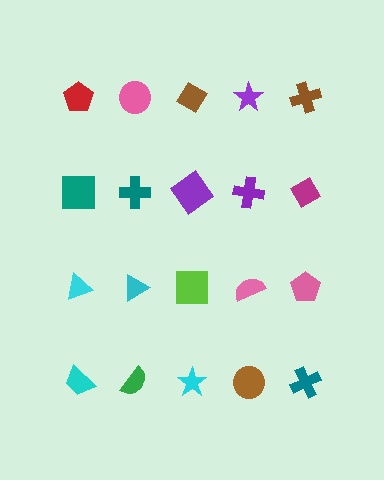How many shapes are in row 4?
5 shapes.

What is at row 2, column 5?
A magenta diamond.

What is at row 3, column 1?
A cyan triangle.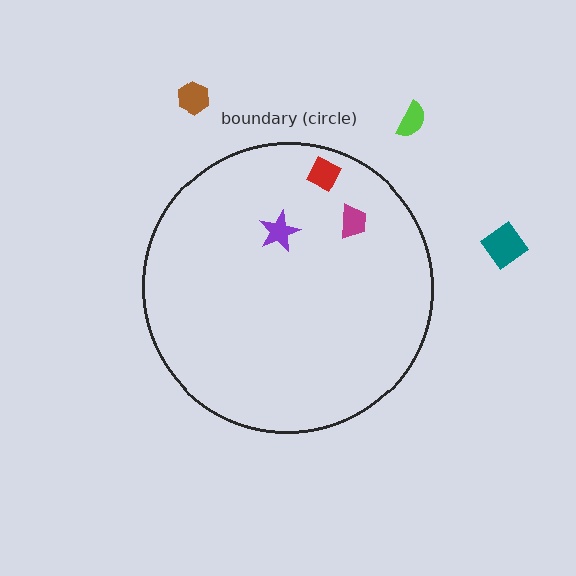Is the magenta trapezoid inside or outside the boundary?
Inside.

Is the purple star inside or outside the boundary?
Inside.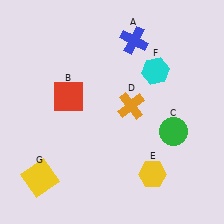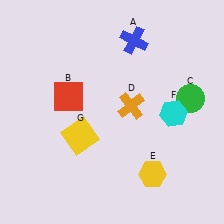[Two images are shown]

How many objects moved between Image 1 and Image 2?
3 objects moved between the two images.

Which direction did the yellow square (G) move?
The yellow square (G) moved up.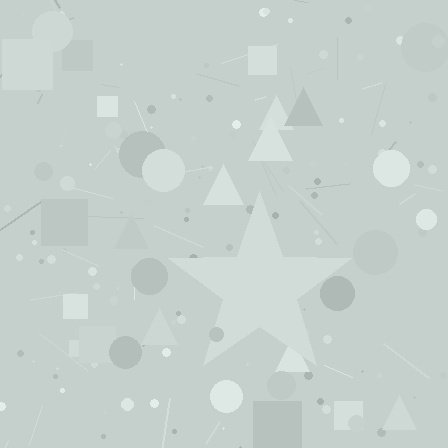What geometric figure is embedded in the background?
A star is embedded in the background.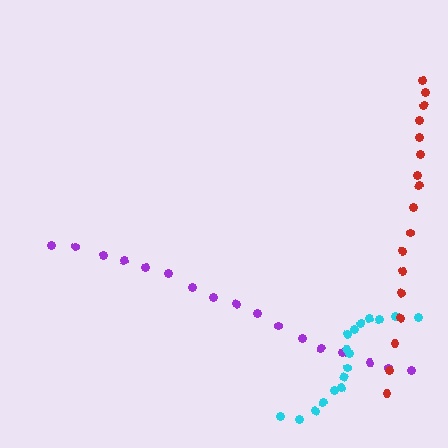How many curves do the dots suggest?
There are 3 distinct paths.